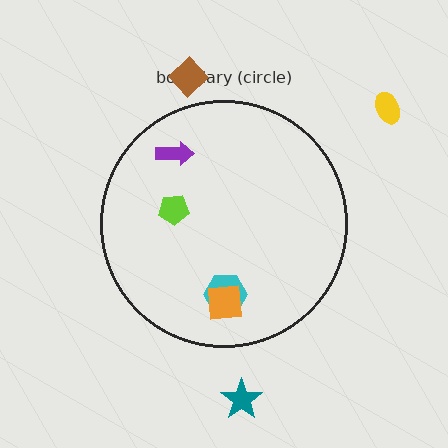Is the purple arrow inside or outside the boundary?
Inside.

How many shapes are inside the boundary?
4 inside, 3 outside.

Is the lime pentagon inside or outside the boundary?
Inside.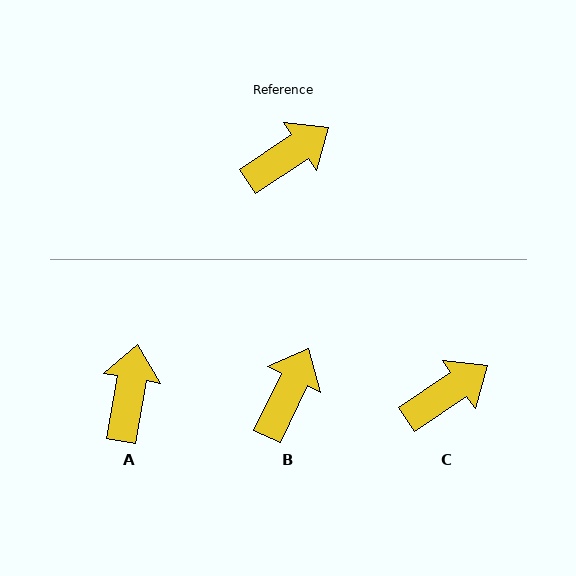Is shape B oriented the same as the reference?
No, it is off by about 30 degrees.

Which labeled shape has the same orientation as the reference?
C.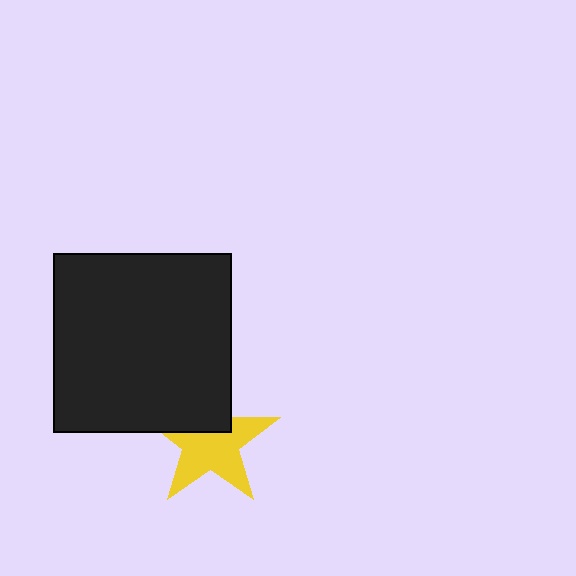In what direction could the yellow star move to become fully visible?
The yellow star could move down. That would shift it out from behind the black square entirely.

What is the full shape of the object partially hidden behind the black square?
The partially hidden object is a yellow star.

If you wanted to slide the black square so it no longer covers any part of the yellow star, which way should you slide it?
Slide it up — that is the most direct way to separate the two shapes.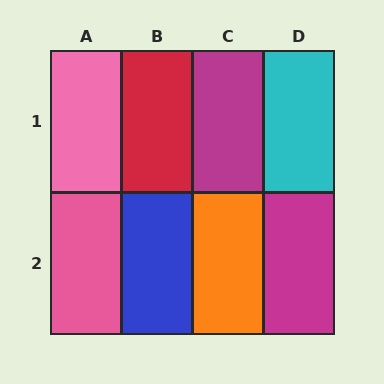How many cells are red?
1 cell is red.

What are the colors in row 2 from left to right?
Pink, blue, orange, magenta.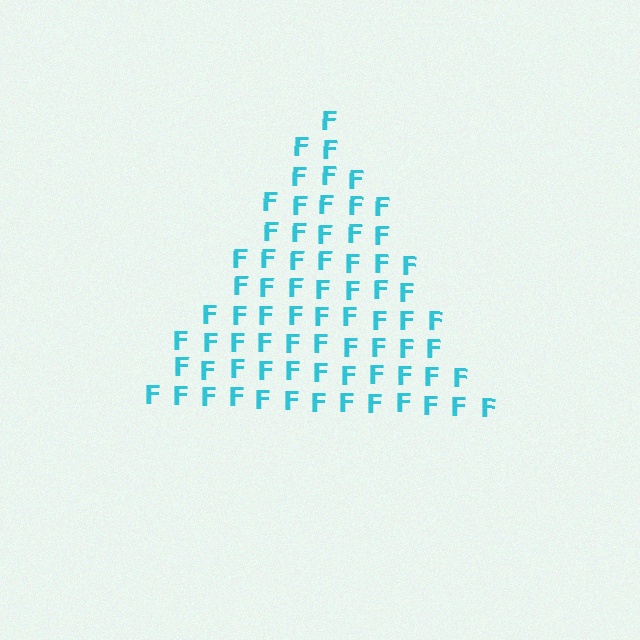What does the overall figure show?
The overall figure shows a triangle.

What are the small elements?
The small elements are letter F's.